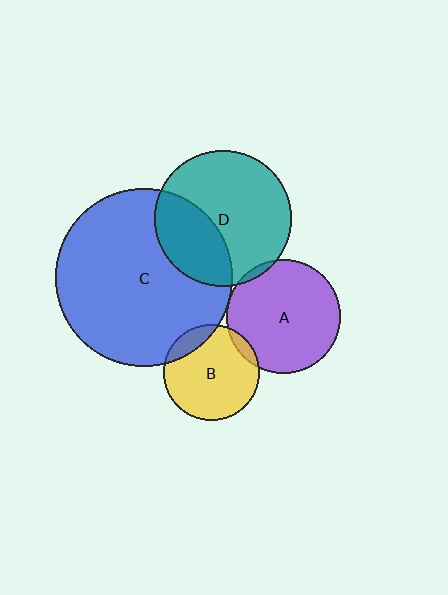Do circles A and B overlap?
Yes.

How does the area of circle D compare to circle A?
Approximately 1.4 times.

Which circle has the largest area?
Circle C (blue).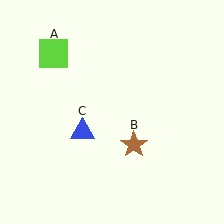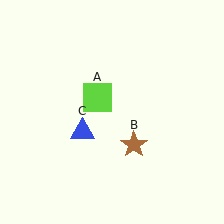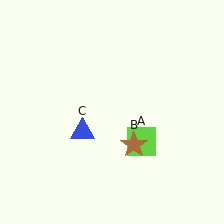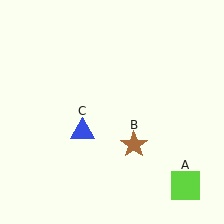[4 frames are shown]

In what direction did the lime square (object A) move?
The lime square (object A) moved down and to the right.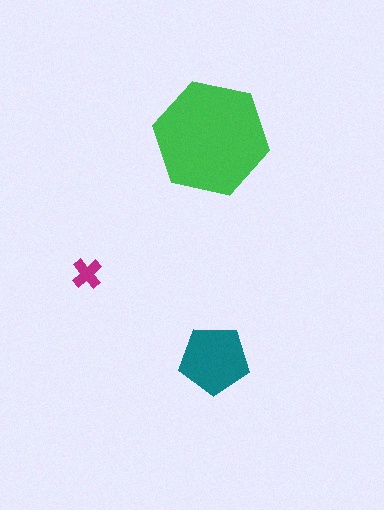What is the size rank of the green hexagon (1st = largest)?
1st.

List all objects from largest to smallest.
The green hexagon, the teal pentagon, the magenta cross.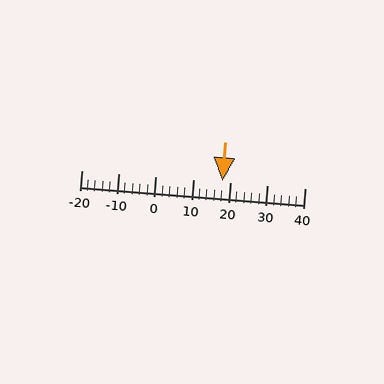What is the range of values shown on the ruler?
The ruler shows values from -20 to 40.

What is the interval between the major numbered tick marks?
The major tick marks are spaced 10 units apart.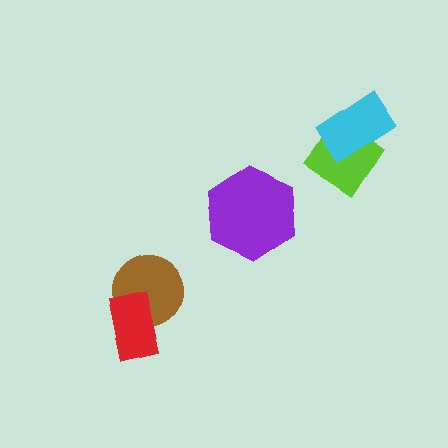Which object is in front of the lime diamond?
The cyan rectangle is in front of the lime diamond.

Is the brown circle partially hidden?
Yes, it is partially covered by another shape.